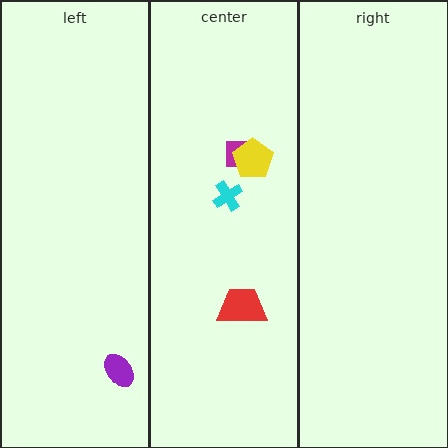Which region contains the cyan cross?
The center region.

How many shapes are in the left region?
1.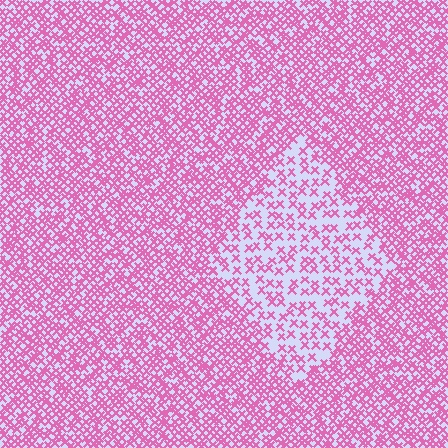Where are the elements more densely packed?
The elements are more densely packed outside the diamond boundary.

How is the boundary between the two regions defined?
The boundary is defined by a change in element density (approximately 2.2x ratio). All elements are the same color, size, and shape.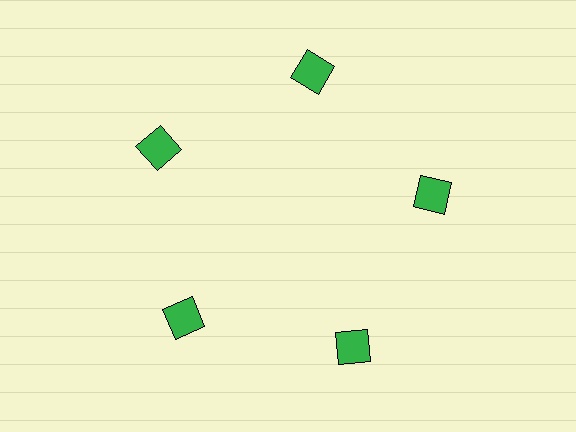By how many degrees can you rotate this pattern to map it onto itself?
The pattern maps onto itself every 72 degrees of rotation.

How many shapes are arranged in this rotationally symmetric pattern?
There are 5 shapes, arranged in 5 groups of 1.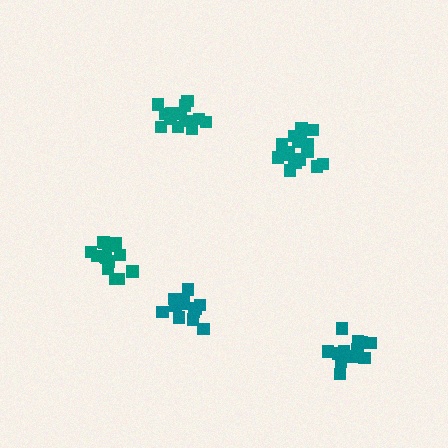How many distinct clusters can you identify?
There are 5 distinct clusters.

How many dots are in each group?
Group 1: 15 dots, Group 2: 18 dots, Group 3: 13 dots, Group 4: 13 dots, Group 5: 14 dots (73 total).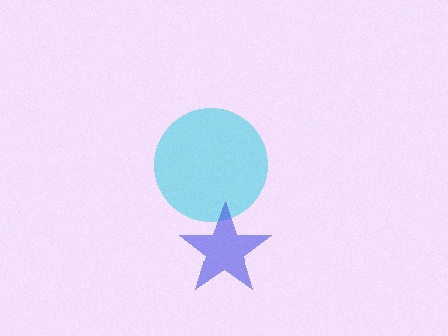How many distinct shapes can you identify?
There are 2 distinct shapes: a cyan circle, a blue star.